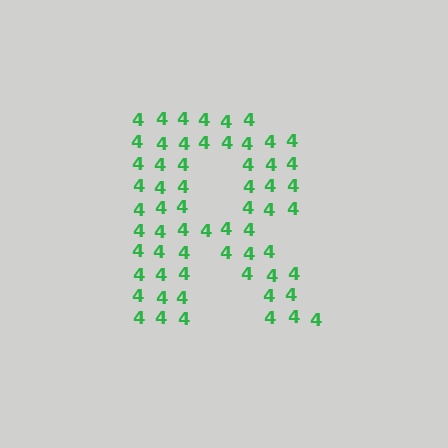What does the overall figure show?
The overall figure shows the letter R.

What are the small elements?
The small elements are digit 4's.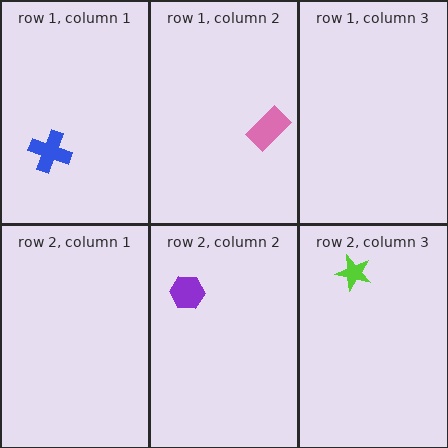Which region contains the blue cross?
The row 1, column 1 region.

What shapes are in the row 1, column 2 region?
The pink rectangle.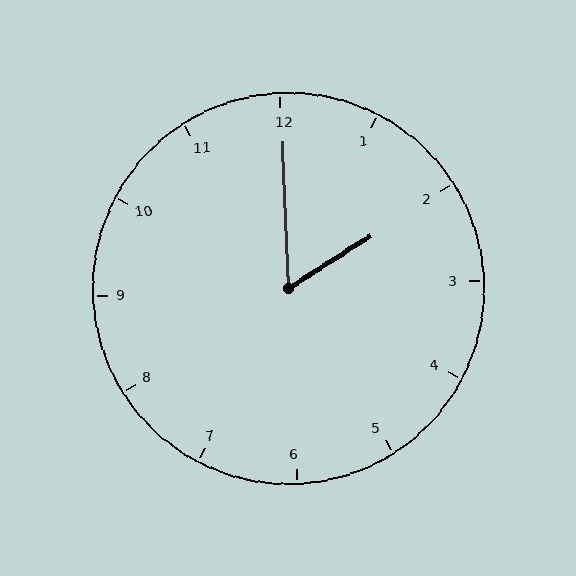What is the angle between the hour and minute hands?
Approximately 60 degrees.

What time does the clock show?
2:00.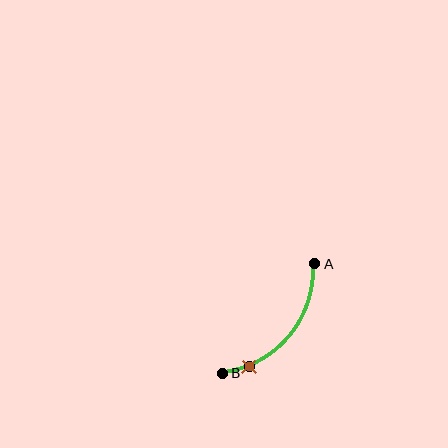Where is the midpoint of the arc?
The arc midpoint is the point on the curve farthest from the straight line joining A and B. It sits below and to the right of that line.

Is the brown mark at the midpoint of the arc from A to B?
No. The brown mark lies on the arc but is closer to endpoint B. The arc midpoint would be at the point on the curve equidistant along the arc from both A and B.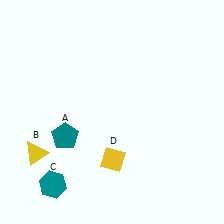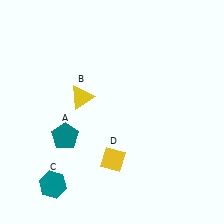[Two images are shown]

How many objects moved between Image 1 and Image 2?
1 object moved between the two images.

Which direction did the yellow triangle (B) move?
The yellow triangle (B) moved up.